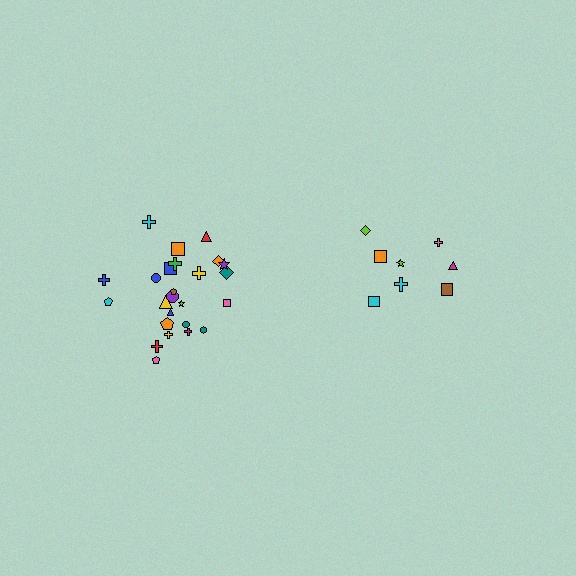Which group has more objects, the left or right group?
The left group.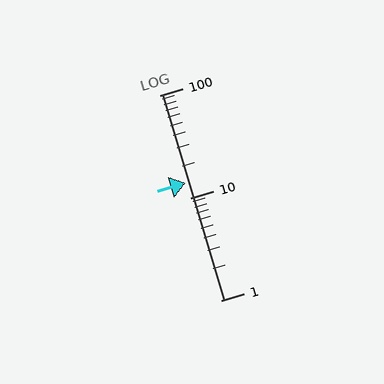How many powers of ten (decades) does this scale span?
The scale spans 2 decades, from 1 to 100.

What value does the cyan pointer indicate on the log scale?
The pointer indicates approximately 14.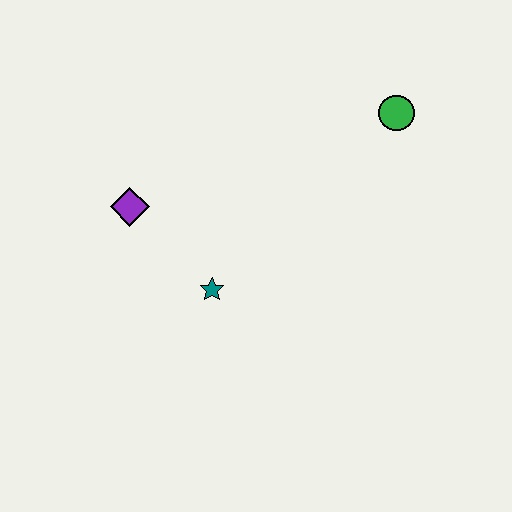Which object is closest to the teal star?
The purple diamond is closest to the teal star.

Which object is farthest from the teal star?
The green circle is farthest from the teal star.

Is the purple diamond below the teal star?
No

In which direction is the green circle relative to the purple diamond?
The green circle is to the right of the purple diamond.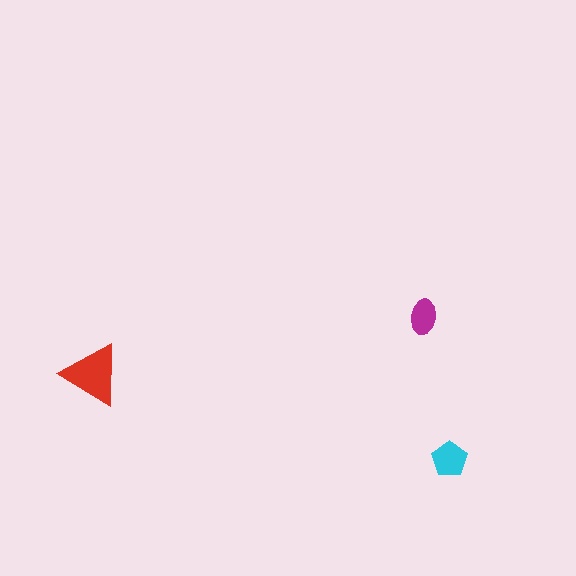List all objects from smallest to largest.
The magenta ellipse, the cyan pentagon, the red triangle.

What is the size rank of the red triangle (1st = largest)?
1st.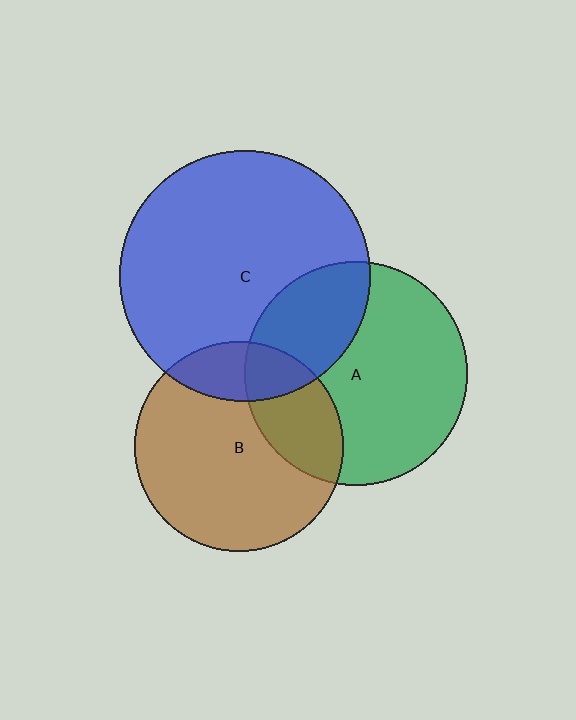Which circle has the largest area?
Circle C (blue).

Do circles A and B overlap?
Yes.